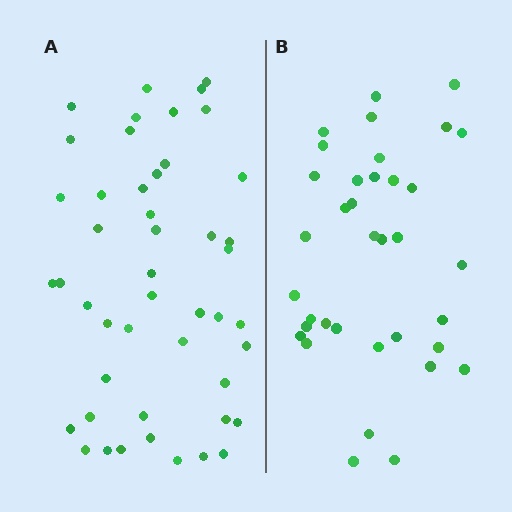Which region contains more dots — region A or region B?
Region A (the left region) has more dots.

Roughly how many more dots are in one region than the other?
Region A has roughly 12 or so more dots than region B.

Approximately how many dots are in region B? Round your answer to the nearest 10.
About 40 dots. (The exact count is 36, which rounds to 40.)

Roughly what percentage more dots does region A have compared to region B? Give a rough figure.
About 30% more.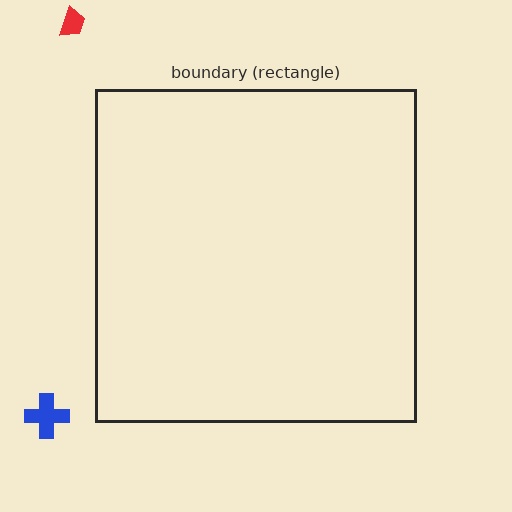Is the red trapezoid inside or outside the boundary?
Outside.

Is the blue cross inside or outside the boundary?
Outside.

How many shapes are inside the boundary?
0 inside, 2 outside.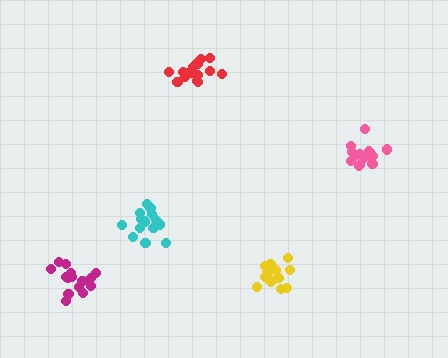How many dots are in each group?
Group 1: 16 dots, Group 2: 16 dots, Group 3: 16 dots, Group 4: 15 dots, Group 5: 15 dots (78 total).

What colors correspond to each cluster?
The clusters are colored: cyan, red, pink, yellow, magenta.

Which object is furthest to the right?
The pink cluster is rightmost.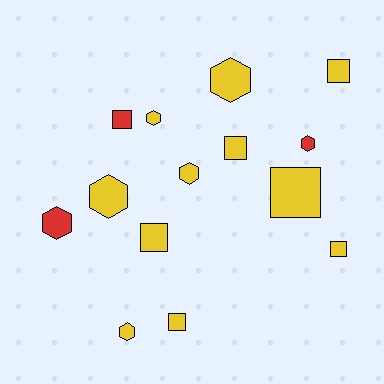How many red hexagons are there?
There are 2 red hexagons.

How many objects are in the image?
There are 14 objects.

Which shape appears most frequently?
Square, with 7 objects.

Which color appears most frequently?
Yellow, with 11 objects.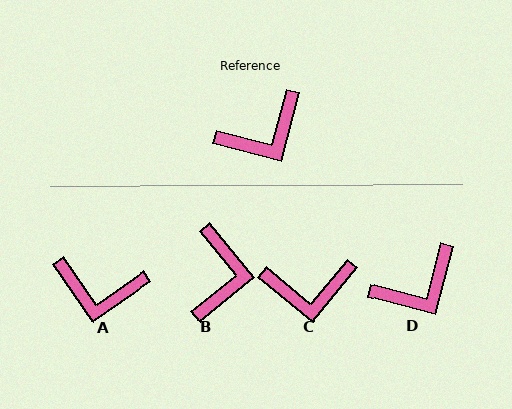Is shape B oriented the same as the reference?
No, it is off by about 54 degrees.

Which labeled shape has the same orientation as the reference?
D.